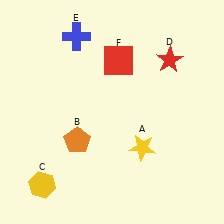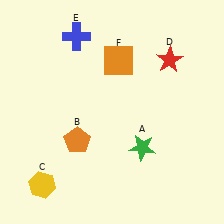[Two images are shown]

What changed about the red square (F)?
In Image 1, F is red. In Image 2, it changed to orange.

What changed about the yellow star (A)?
In Image 1, A is yellow. In Image 2, it changed to green.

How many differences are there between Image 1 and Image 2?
There are 2 differences between the two images.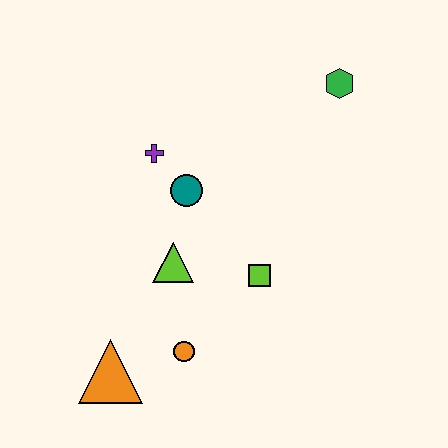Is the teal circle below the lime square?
No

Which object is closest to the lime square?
The lime triangle is closest to the lime square.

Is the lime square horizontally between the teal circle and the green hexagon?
Yes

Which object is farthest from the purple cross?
The orange triangle is farthest from the purple cross.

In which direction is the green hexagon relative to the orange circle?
The green hexagon is above the orange circle.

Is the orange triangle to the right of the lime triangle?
No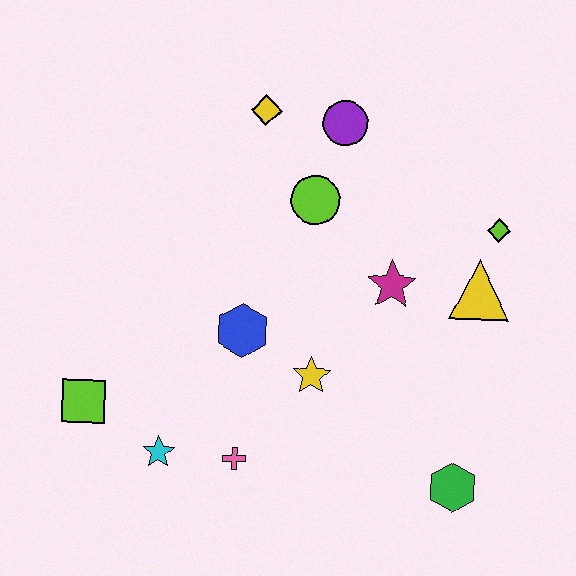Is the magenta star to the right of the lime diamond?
No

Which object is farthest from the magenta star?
The lime square is farthest from the magenta star.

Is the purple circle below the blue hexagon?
No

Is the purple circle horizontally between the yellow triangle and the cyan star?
Yes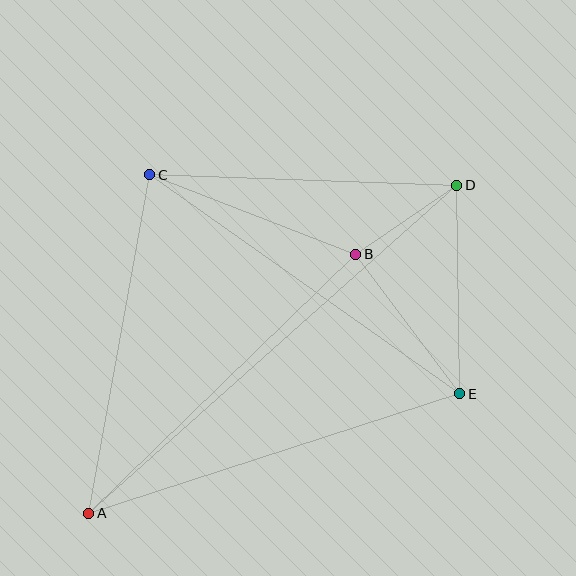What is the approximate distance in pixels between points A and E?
The distance between A and E is approximately 390 pixels.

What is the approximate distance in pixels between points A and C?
The distance between A and C is approximately 344 pixels.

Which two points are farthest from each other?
Points A and D are farthest from each other.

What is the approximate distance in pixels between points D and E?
The distance between D and E is approximately 208 pixels.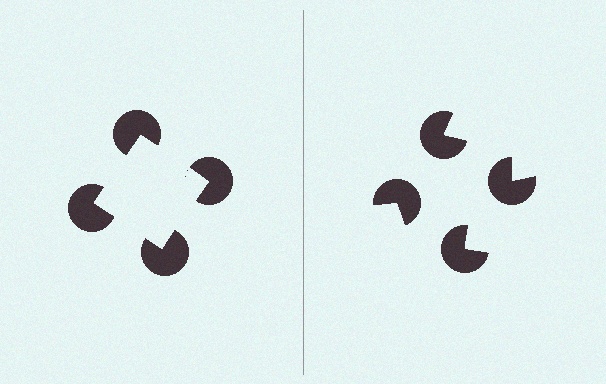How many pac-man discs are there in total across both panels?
8 — 4 on each side.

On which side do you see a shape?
An illusory square appears on the left side. On the right side the wedge cuts are rotated, so no coherent shape forms.